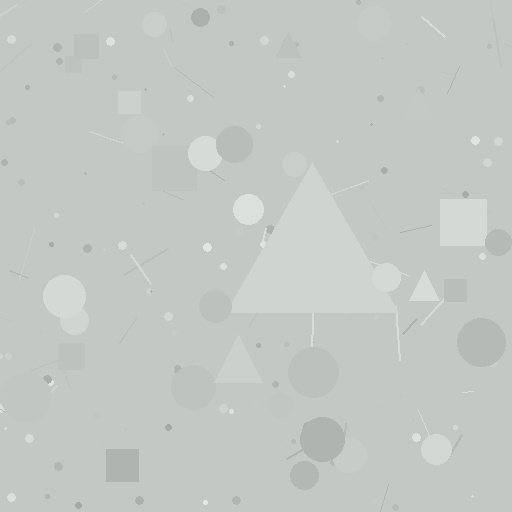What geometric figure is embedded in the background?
A triangle is embedded in the background.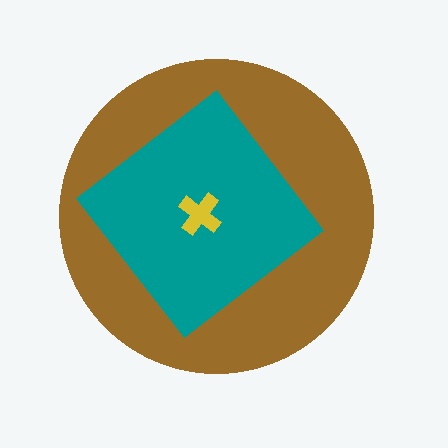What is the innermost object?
The yellow cross.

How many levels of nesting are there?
3.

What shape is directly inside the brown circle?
The teal diamond.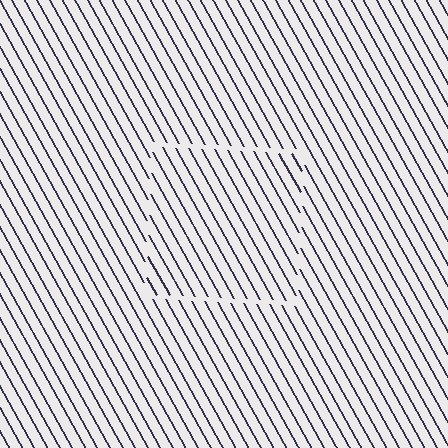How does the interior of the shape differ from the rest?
The interior of the shape contains the same grating, shifted by half a period — the contour is defined by the phase discontinuity where line-ends from the inner and outer gratings abut.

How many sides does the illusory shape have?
4 sides — the line-ends trace a square.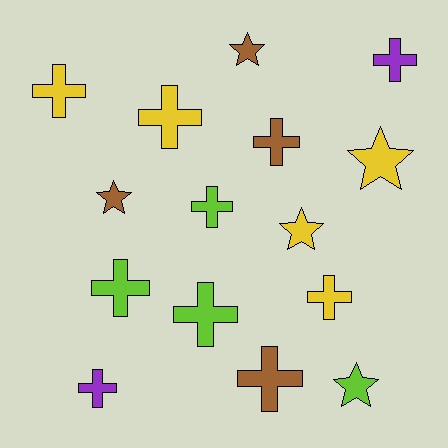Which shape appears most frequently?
Cross, with 10 objects.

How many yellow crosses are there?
There are 3 yellow crosses.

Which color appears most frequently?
Yellow, with 5 objects.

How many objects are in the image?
There are 15 objects.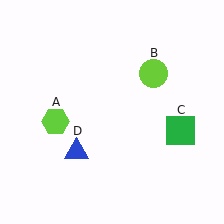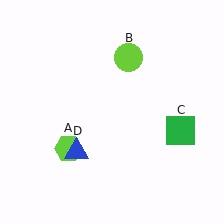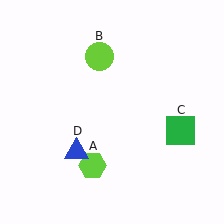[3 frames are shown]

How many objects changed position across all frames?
2 objects changed position: lime hexagon (object A), lime circle (object B).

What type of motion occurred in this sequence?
The lime hexagon (object A), lime circle (object B) rotated counterclockwise around the center of the scene.